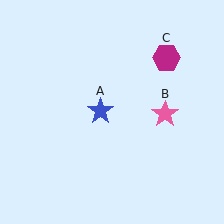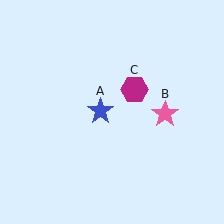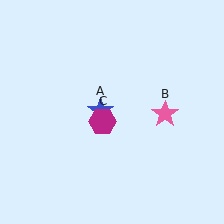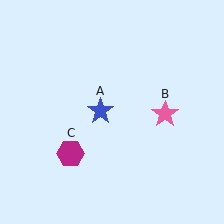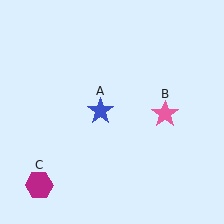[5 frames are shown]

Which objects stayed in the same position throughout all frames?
Blue star (object A) and pink star (object B) remained stationary.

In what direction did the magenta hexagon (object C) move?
The magenta hexagon (object C) moved down and to the left.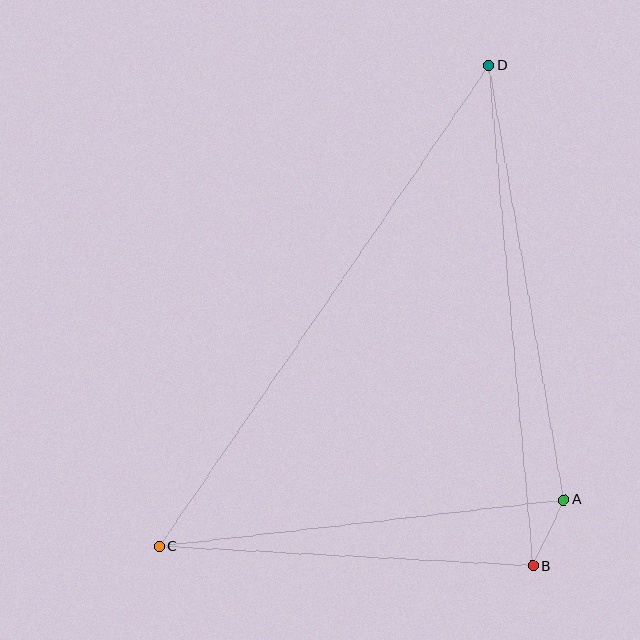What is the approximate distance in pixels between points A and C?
The distance between A and C is approximately 407 pixels.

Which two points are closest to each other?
Points A and B are closest to each other.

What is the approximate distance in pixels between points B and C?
The distance between B and C is approximately 374 pixels.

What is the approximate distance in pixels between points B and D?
The distance between B and D is approximately 503 pixels.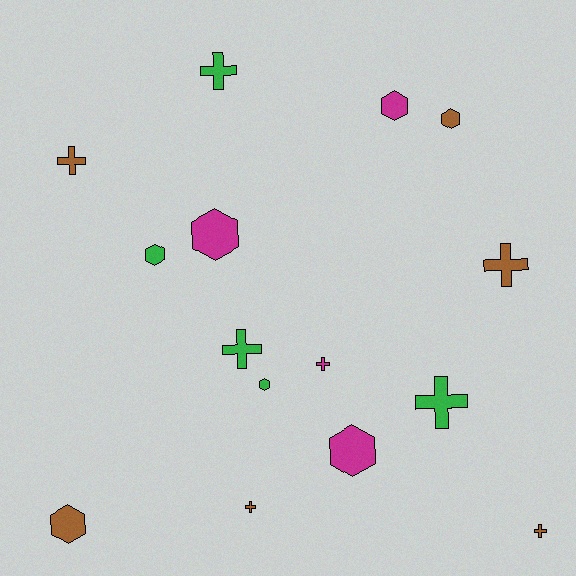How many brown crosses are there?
There are 4 brown crosses.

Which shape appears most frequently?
Cross, with 8 objects.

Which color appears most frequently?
Brown, with 6 objects.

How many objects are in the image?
There are 15 objects.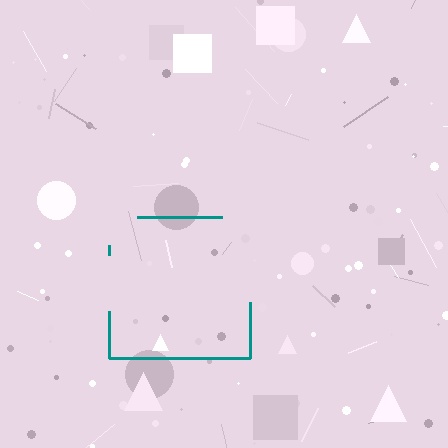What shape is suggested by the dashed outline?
The dashed outline suggests a square.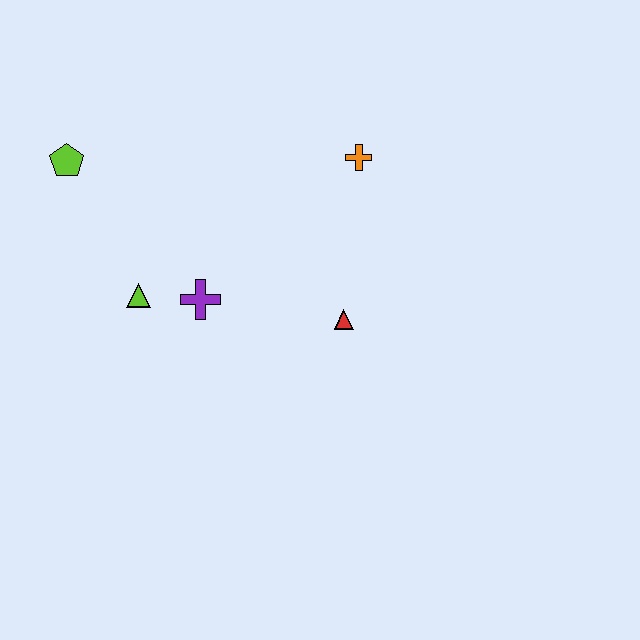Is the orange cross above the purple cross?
Yes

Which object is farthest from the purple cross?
The orange cross is farthest from the purple cross.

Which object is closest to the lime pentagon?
The lime triangle is closest to the lime pentagon.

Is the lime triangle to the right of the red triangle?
No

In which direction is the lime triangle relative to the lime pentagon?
The lime triangle is below the lime pentagon.